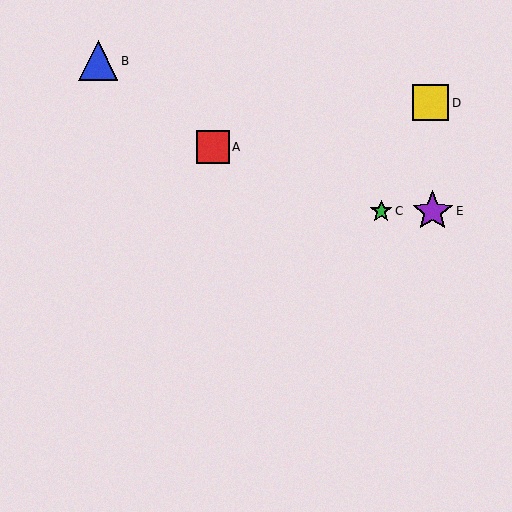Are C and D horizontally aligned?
No, C is at y≈211 and D is at y≈103.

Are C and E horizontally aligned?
Yes, both are at y≈211.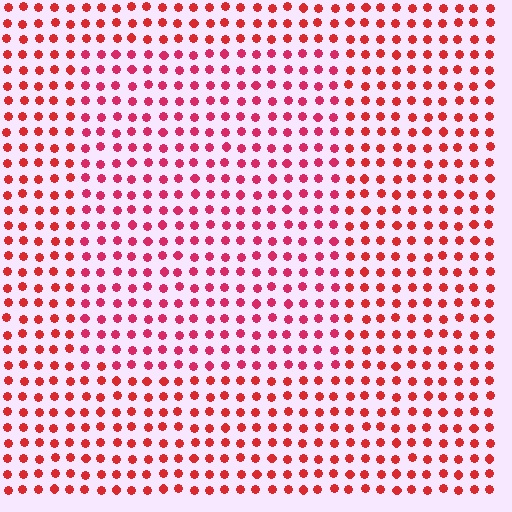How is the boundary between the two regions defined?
The boundary is defined purely by a slight shift in hue (about 20 degrees). Spacing, size, and orientation are identical on both sides.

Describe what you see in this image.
The image is filled with small red elements in a uniform arrangement. A rectangle-shaped region is visible where the elements are tinted to a slightly different hue, forming a subtle color boundary.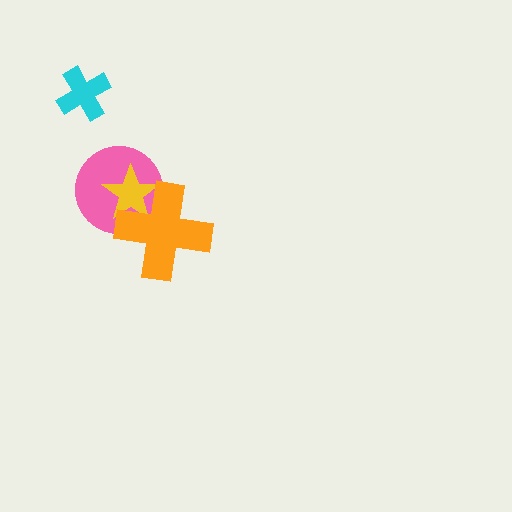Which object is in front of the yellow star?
The orange cross is in front of the yellow star.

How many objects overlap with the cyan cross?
0 objects overlap with the cyan cross.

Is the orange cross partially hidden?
No, no other shape covers it.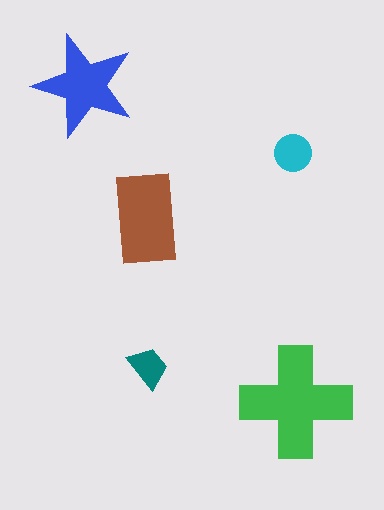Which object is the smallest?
The teal trapezoid.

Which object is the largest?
The green cross.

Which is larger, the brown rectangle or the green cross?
The green cross.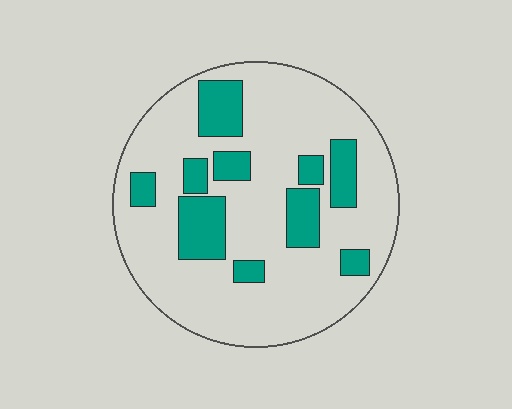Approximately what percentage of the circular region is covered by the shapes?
Approximately 25%.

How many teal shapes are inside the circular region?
10.